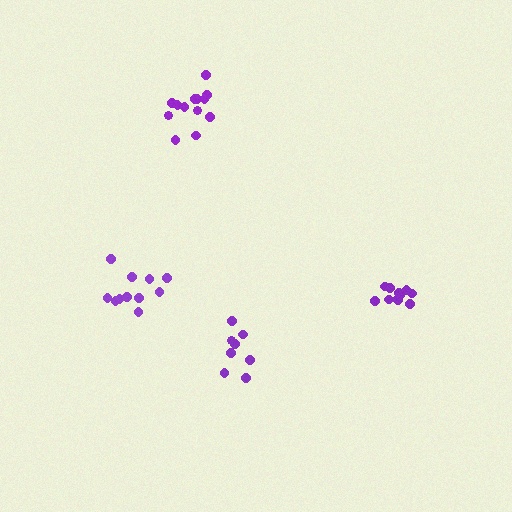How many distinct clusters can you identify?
There are 4 distinct clusters.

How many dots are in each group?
Group 1: 13 dots, Group 2: 11 dots, Group 3: 11 dots, Group 4: 8 dots (43 total).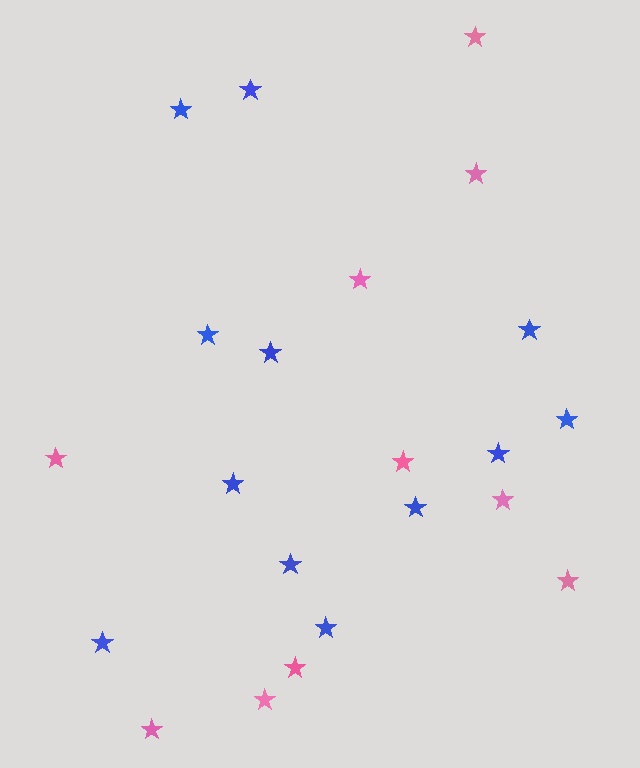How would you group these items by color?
There are 2 groups: one group of pink stars (10) and one group of blue stars (12).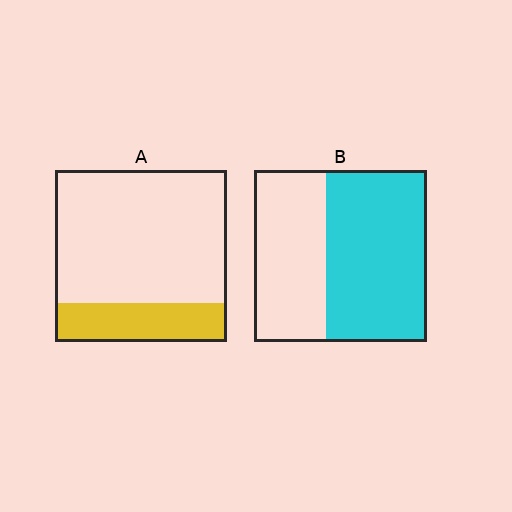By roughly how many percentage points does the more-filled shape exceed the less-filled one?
By roughly 35 percentage points (B over A).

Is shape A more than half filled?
No.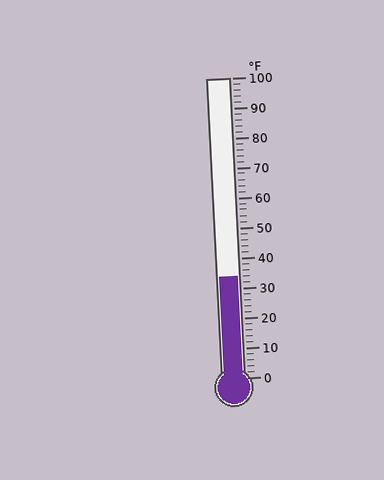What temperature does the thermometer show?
The thermometer shows approximately 34°F.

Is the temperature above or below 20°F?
The temperature is above 20°F.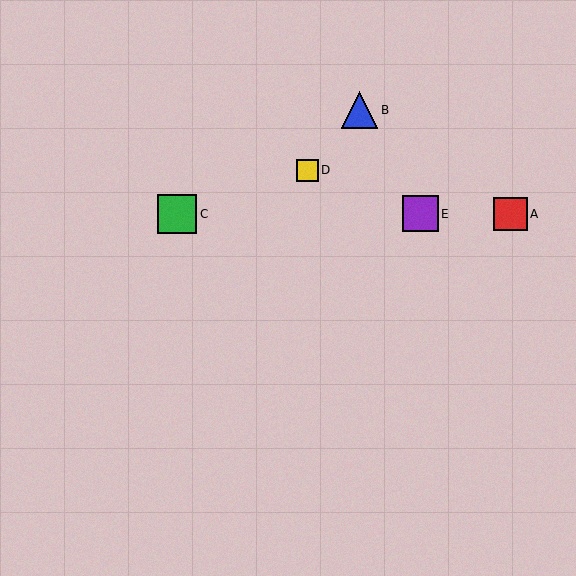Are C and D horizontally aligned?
No, C is at y≈214 and D is at y≈170.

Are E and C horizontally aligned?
Yes, both are at y≈214.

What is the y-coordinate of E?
Object E is at y≈214.